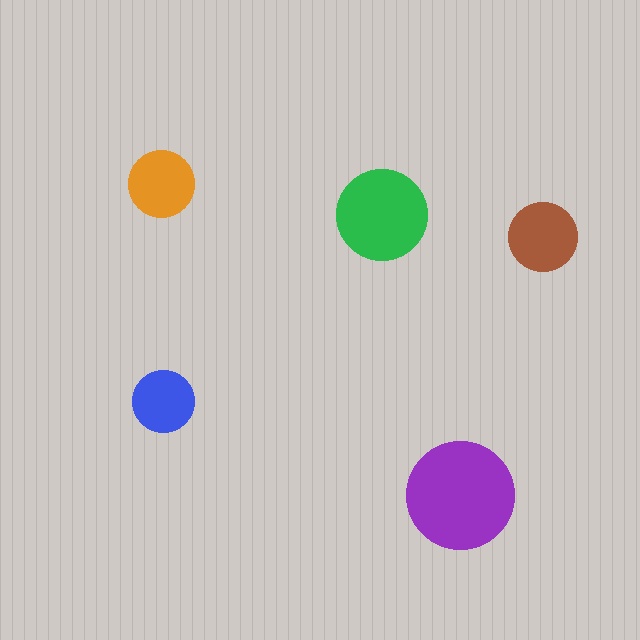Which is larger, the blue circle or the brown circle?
The brown one.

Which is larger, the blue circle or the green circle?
The green one.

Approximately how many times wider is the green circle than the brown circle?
About 1.5 times wider.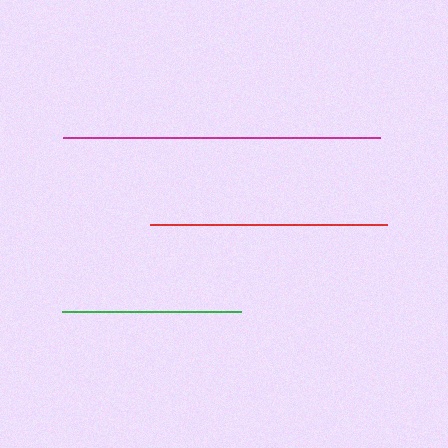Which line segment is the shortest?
The green line is the shortest at approximately 179 pixels.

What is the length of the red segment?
The red segment is approximately 237 pixels long.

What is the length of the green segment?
The green segment is approximately 179 pixels long.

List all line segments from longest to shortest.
From longest to shortest: magenta, red, green.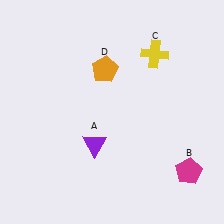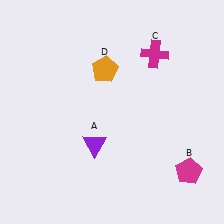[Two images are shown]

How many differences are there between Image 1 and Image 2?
There is 1 difference between the two images.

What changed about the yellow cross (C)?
In Image 1, C is yellow. In Image 2, it changed to magenta.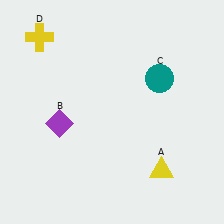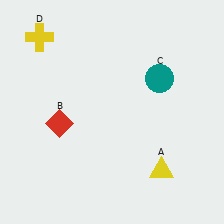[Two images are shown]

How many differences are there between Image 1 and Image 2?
There is 1 difference between the two images.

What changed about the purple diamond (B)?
In Image 1, B is purple. In Image 2, it changed to red.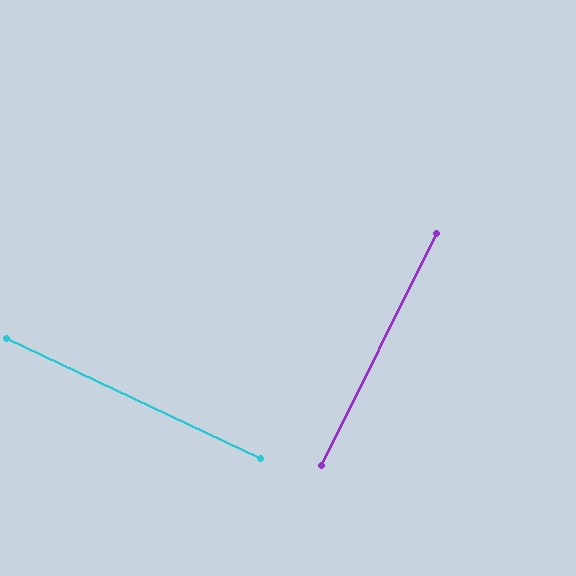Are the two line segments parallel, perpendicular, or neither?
Perpendicular — they meet at approximately 89°.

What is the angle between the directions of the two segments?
Approximately 89 degrees.